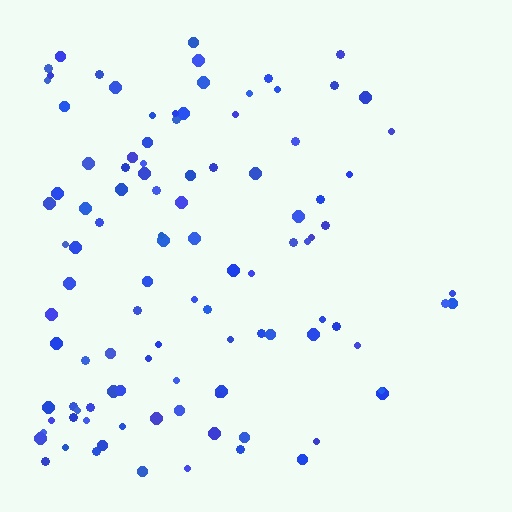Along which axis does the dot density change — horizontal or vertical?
Horizontal.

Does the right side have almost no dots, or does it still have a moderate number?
Still a moderate number, just noticeably fewer than the left.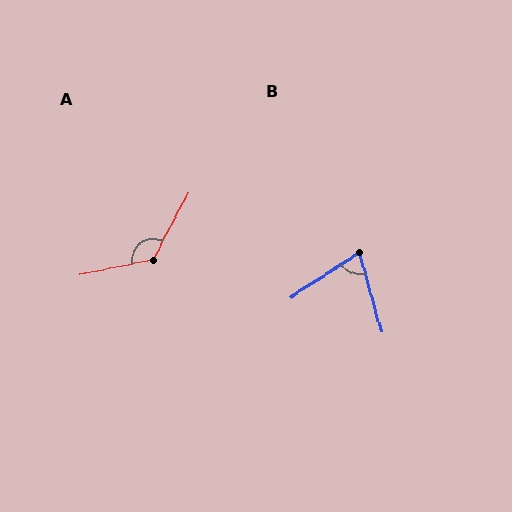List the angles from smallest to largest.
B (73°), A (129°).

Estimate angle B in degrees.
Approximately 73 degrees.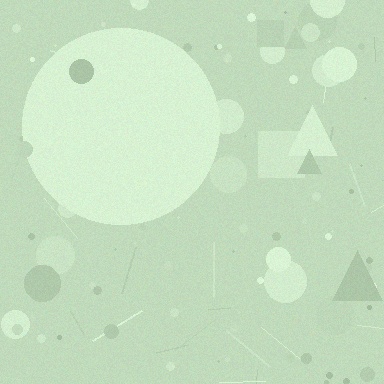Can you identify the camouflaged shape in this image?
The camouflaged shape is a circle.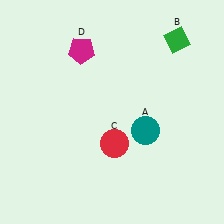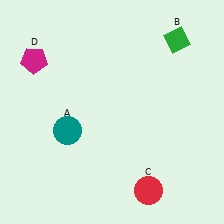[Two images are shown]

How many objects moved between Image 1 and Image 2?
3 objects moved between the two images.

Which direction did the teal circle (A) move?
The teal circle (A) moved left.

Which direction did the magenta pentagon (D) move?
The magenta pentagon (D) moved left.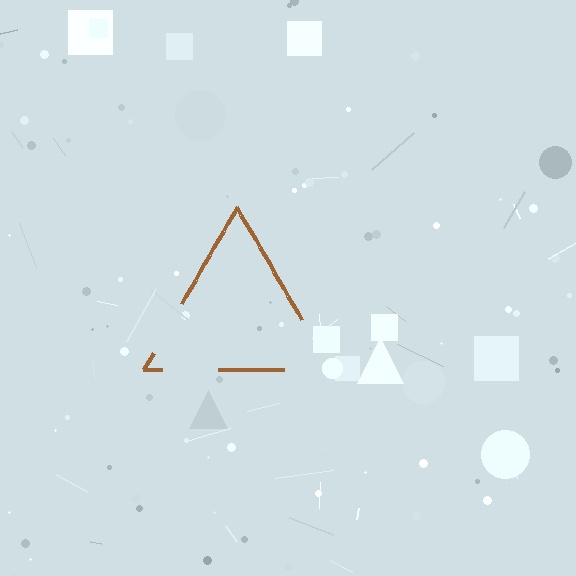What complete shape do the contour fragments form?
The contour fragments form a triangle.